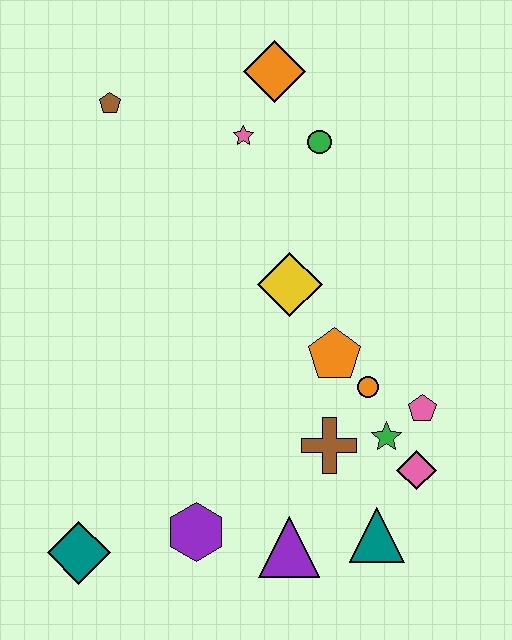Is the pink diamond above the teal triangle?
Yes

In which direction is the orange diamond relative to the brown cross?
The orange diamond is above the brown cross.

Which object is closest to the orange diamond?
The pink star is closest to the orange diamond.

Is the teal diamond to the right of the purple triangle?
No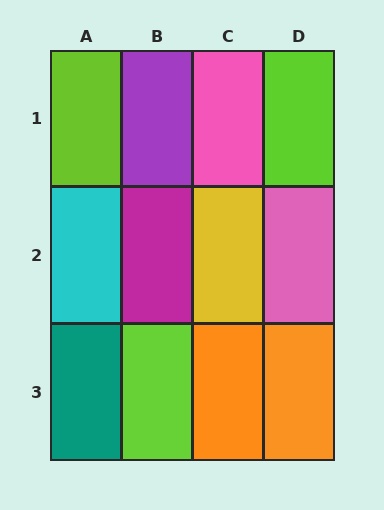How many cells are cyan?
1 cell is cyan.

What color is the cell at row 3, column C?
Orange.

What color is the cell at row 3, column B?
Lime.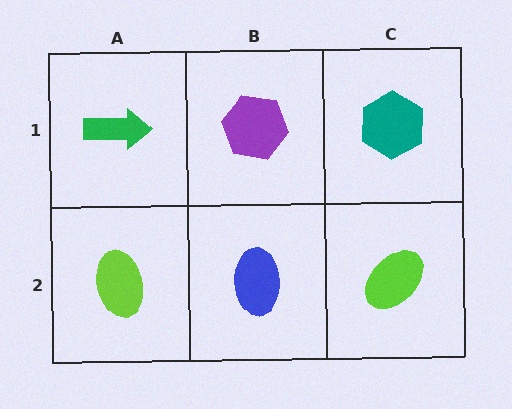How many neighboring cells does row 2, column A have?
2.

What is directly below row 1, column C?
A lime ellipse.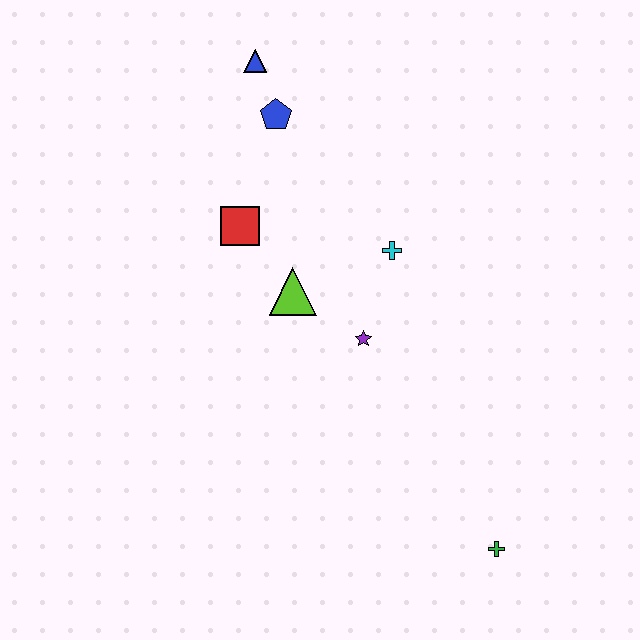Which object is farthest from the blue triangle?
The green cross is farthest from the blue triangle.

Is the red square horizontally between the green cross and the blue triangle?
No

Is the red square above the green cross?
Yes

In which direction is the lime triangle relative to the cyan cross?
The lime triangle is to the left of the cyan cross.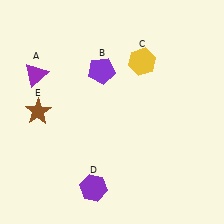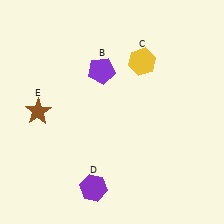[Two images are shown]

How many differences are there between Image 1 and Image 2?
There is 1 difference between the two images.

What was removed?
The purple triangle (A) was removed in Image 2.